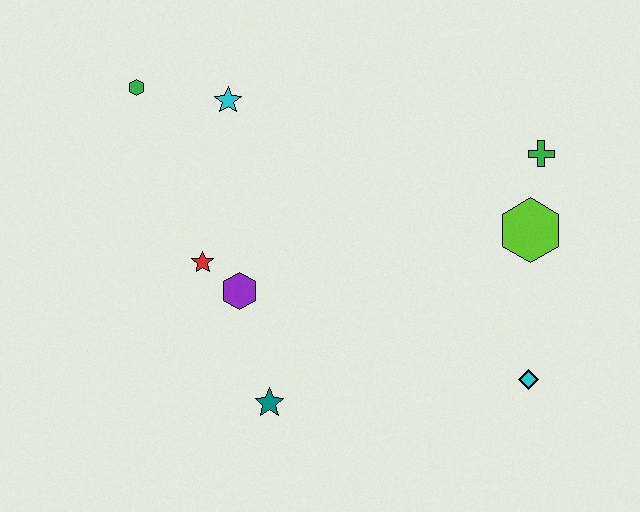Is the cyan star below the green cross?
No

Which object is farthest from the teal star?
The green cross is farthest from the teal star.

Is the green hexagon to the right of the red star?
No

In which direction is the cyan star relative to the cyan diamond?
The cyan star is to the left of the cyan diamond.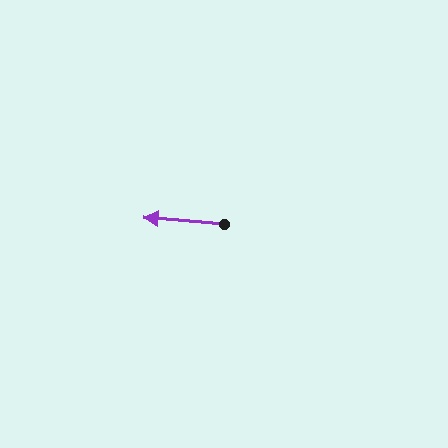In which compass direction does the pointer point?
West.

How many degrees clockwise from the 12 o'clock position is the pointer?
Approximately 275 degrees.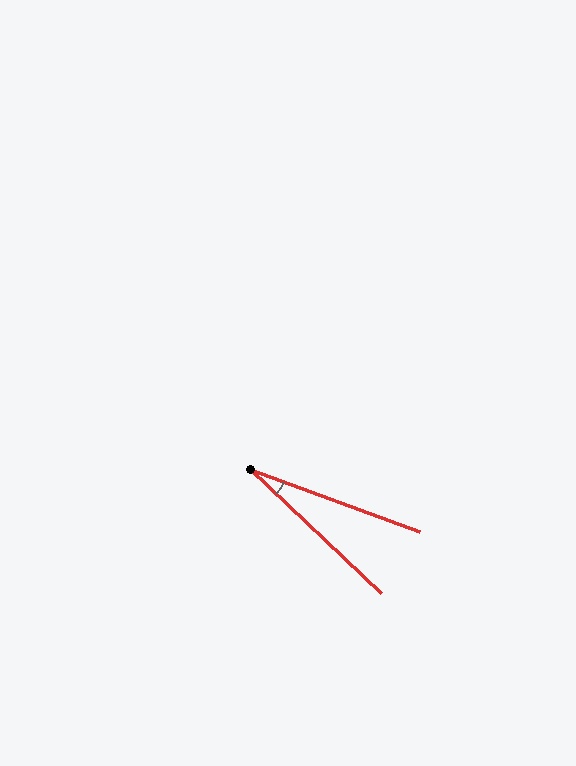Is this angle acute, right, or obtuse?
It is acute.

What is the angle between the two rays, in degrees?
Approximately 23 degrees.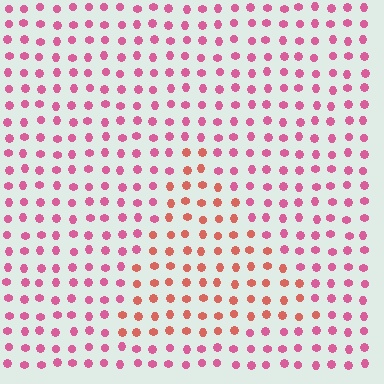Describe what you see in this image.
The image is filled with small pink elements in a uniform arrangement. A triangle-shaped region is visible where the elements are tinted to a slightly different hue, forming a subtle color boundary.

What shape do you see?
I see a triangle.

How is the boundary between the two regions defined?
The boundary is defined purely by a slight shift in hue (about 35 degrees). Spacing, size, and orientation are identical on both sides.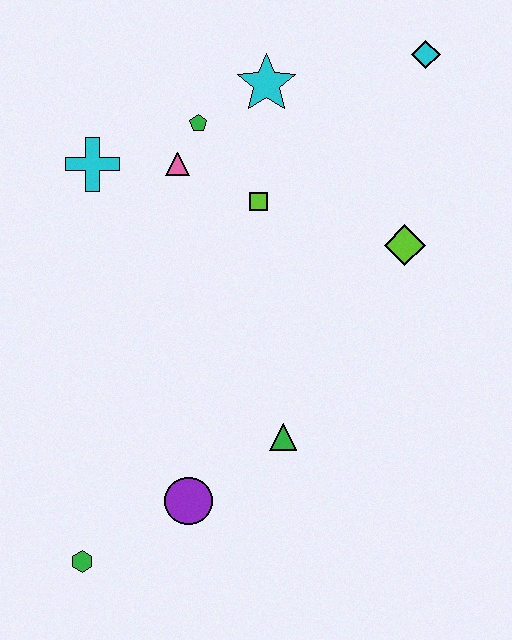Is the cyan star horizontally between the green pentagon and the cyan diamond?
Yes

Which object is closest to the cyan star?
The green pentagon is closest to the cyan star.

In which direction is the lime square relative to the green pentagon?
The lime square is below the green pentagon.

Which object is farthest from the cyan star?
The green hexagon is farthest from the cyan star.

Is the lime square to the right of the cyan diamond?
No